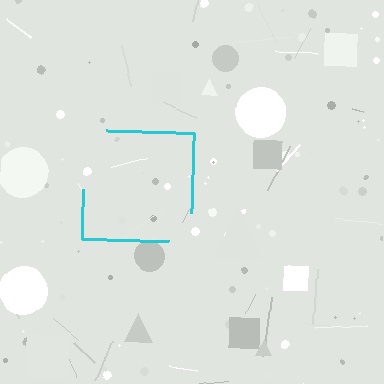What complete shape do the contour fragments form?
The contour fragments form a square.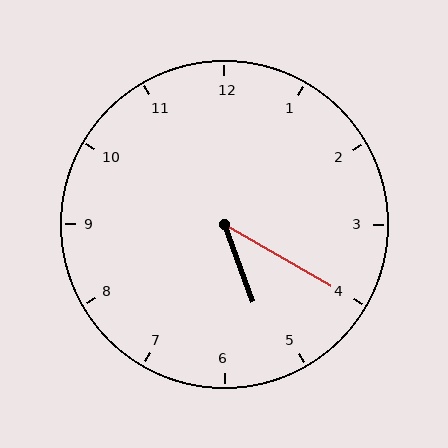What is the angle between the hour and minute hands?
Approximately 40 degrees.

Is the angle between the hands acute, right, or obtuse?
It is acute.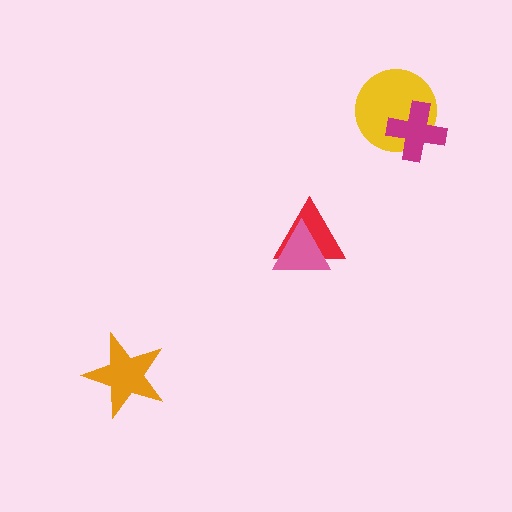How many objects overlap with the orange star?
0 objects overlap with the orange star.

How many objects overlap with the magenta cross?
1 object overlaps with the magenta cross.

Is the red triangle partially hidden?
Yes, it is partially covered by another shape.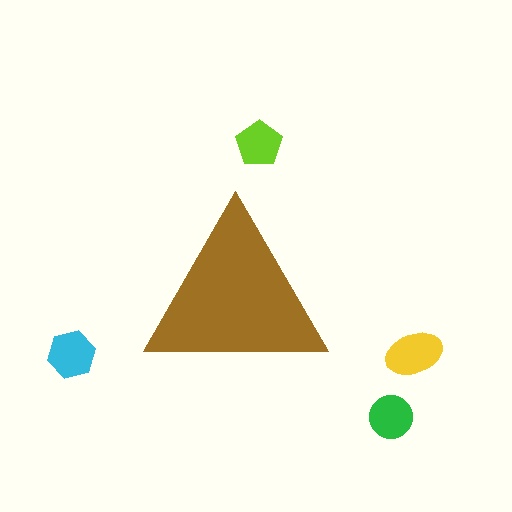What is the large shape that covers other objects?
A brown triangle.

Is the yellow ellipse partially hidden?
No, the yellow ellipse is fully visible.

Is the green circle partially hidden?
No, the green circle is fully visible.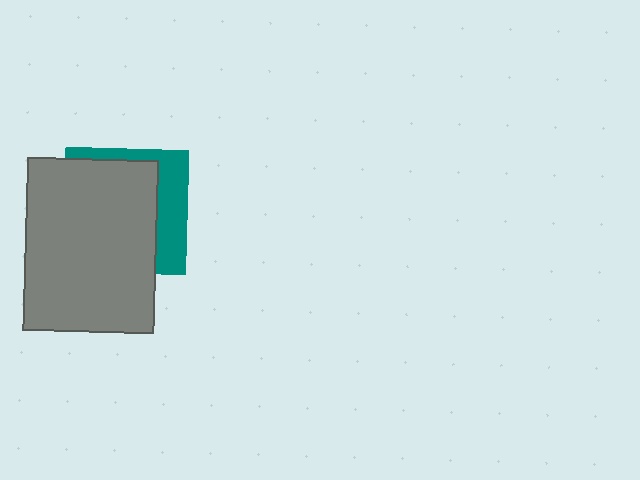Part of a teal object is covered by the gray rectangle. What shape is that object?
It is a square.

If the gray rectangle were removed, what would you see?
You would see the complete teal square.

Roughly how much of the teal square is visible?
A small part of it is visible (roughly 31%).